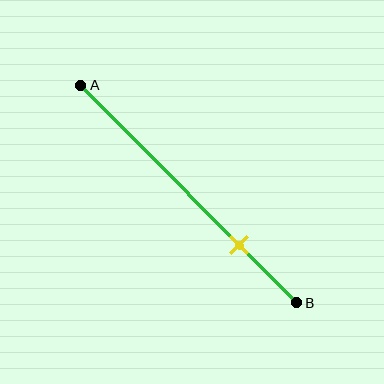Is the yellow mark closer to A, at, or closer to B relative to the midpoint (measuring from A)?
The yellow mark is closer to point B than the midpoint of segment AB.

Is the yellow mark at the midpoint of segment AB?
No, the mark is at about 75% from A, not at the 50% midpoint.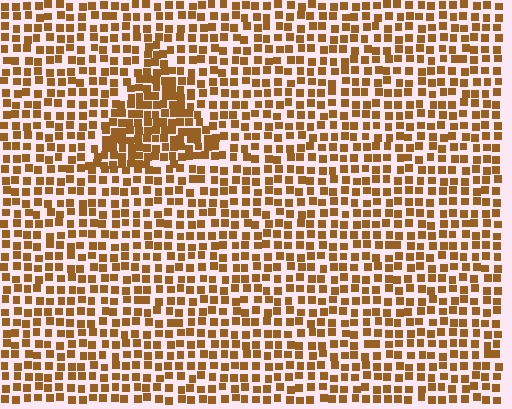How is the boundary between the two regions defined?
The boundary is defined by a change in element density (approximately 1.7x ratio). All elements are the same color, size, and shape.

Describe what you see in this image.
The image contains small brown elements arranged at two different densities. A triangle-shaped region is visible where the elements are more densely packed than the surrounding area.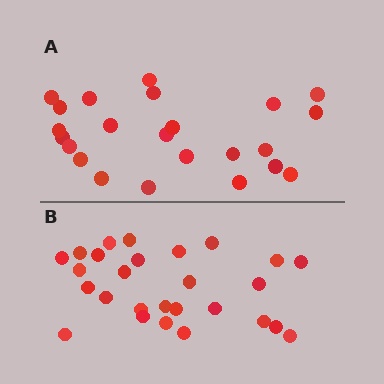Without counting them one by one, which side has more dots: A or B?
Region B (the bottom region) has more dots.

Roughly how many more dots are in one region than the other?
Region B has about 4 more dots than region A.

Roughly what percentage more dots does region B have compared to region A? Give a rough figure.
About 15% more.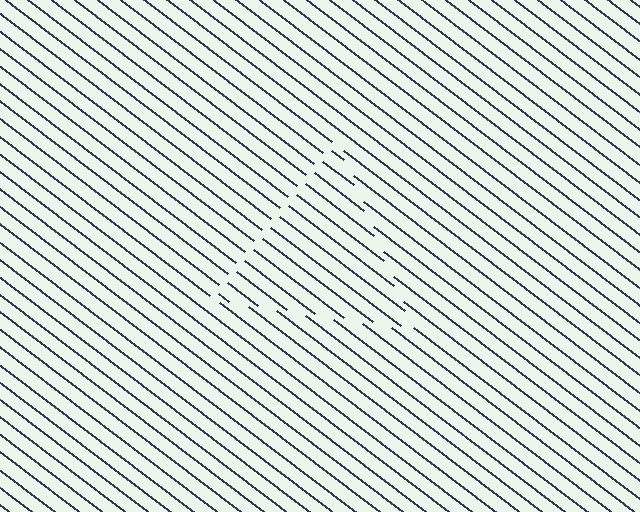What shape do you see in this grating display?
An illusory triangle. The interior of the shape contains the same grating, shifted by half a period — the contour is defined by the phase discontinuity where line-ends from the inner and outer gratings abut.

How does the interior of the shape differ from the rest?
The interior of the shape contains the same grating, shifted by half a period — the contour is defined by the phase discontinuity where line-ends from the inner and outer gratings abut.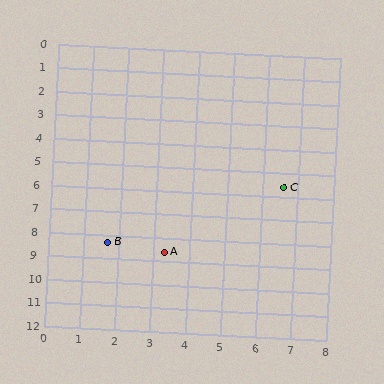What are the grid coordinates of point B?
Point B is at approximately (1.7, 8.3).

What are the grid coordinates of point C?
Point C is at approximately (6.6, 5.6).